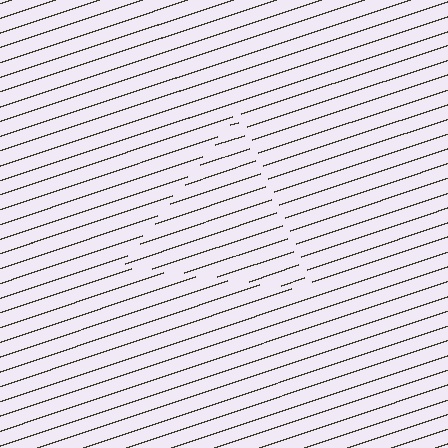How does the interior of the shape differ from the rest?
The interior of the shape contains the same grating, shifted by half a period — the contour is defined by the phase discontinuity where line-ends from the inner and outer gratings abut.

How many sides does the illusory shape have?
3 sides — the line-ends trace a triangle.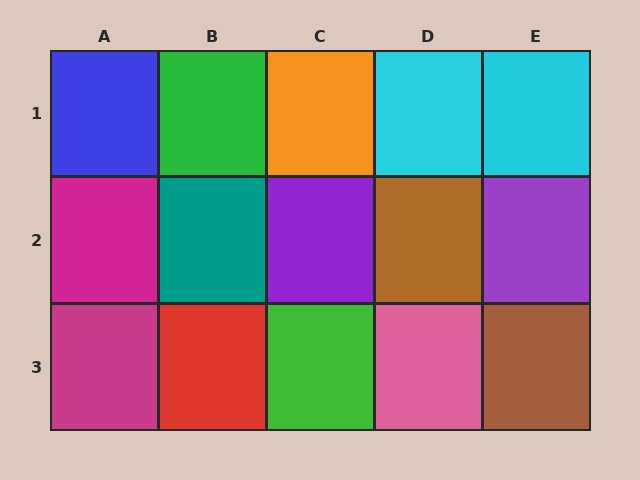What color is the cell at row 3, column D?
Pink.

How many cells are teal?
1 cell is teal.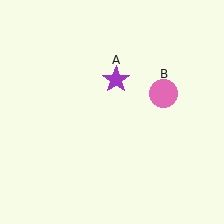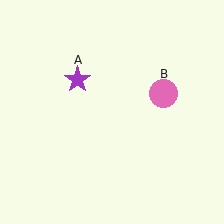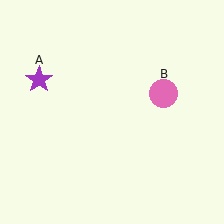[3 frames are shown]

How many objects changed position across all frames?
1 object changed position: purple star (object A).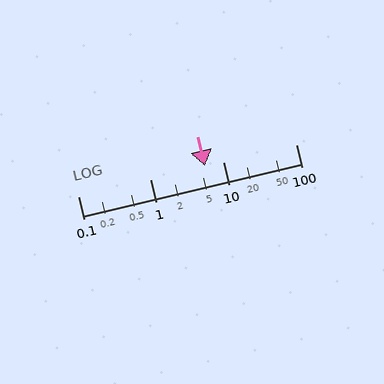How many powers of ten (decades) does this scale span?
The scale spans 3 decades, from 0.1 to 100.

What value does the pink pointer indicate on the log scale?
The pointer indicates approximately 5.6.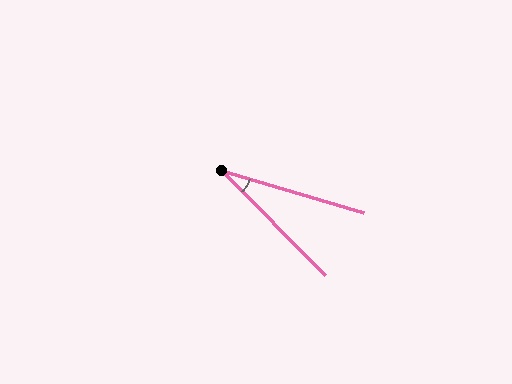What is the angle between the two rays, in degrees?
Approximately 29 degrees.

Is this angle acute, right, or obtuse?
It is acute.